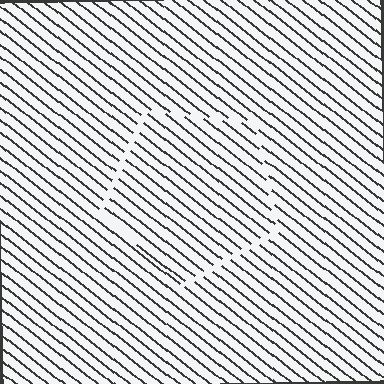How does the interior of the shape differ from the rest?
The interior of the shape contains the same grating, shifted by half a period — the contour is defined by the phase discontinuity where line-ends from the inner and outer gratings abut.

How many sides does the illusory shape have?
5 sides — the line-ends trace a pentagon.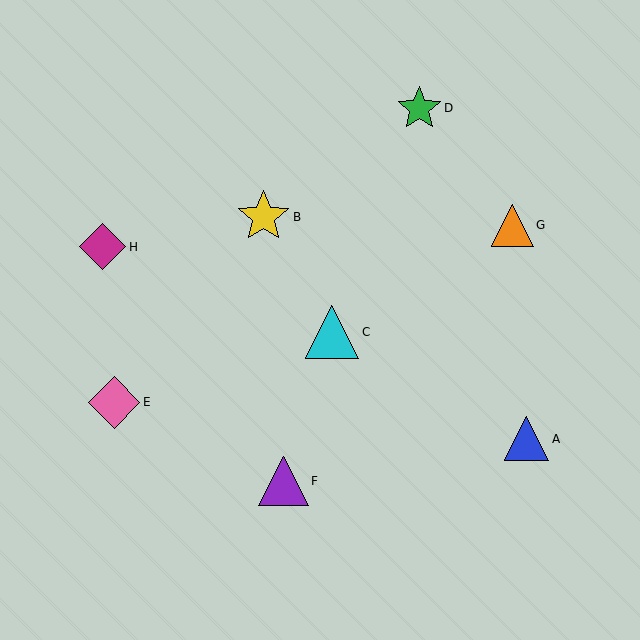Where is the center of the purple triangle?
The center of the purple triangle is at (284, 481).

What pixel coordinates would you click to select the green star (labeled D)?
Click at (419, 108) to select the green star D.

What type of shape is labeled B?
Shape B is a yellow star.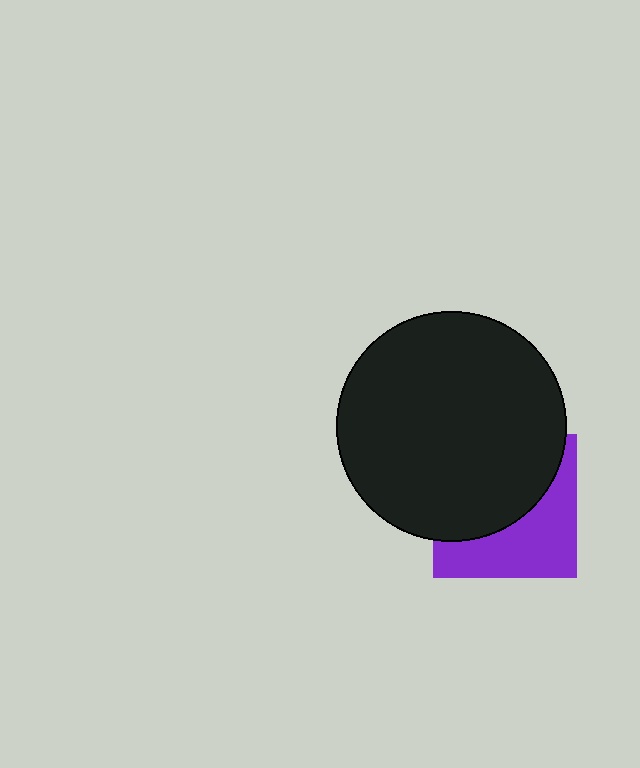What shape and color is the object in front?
The object in front is a black circle.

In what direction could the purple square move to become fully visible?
The purple square could move down. That would shift it out from behind the black circle entirely.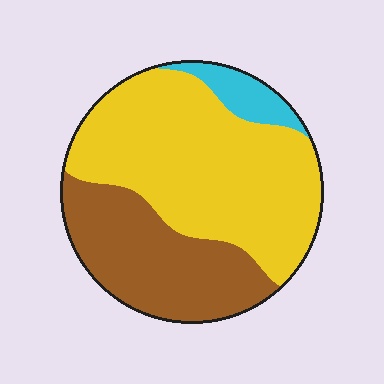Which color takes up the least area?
Cyan, at roughly 10%.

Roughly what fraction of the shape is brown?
Brown takes up about one third (1/3) of the shape.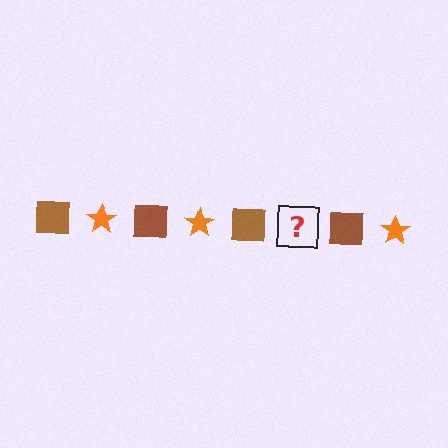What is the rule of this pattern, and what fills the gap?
The rule is that the pattern alternates between brown square and orange star. The gap should be filled with an orange star.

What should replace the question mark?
The question mark should be replaced with an orange star.